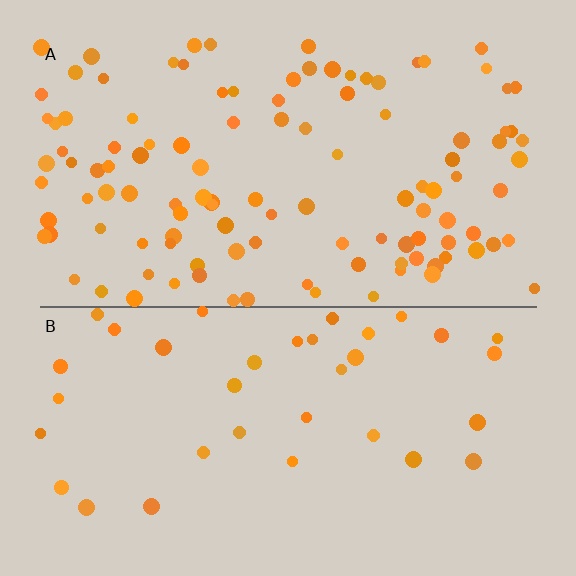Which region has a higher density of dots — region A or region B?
A (the top).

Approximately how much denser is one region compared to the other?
Approximately 3.1× — region A over region B.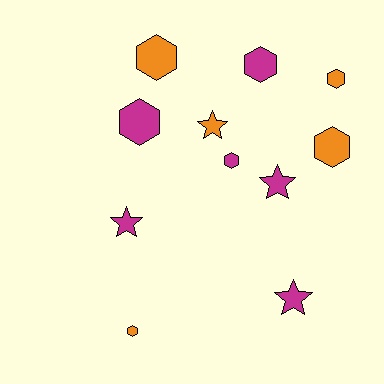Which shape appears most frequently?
Hexagon, with 7 objects.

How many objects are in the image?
There are 11 objects.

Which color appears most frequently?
Magenta, with 6 objects.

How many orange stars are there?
There is 1 orange star.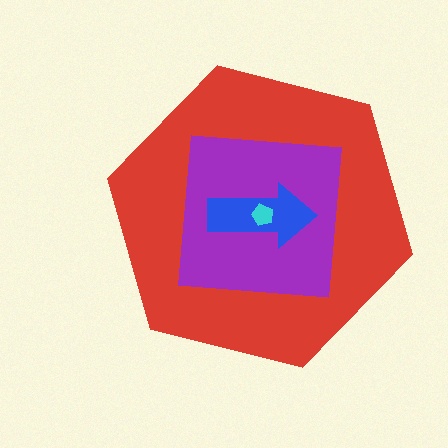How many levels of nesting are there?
4.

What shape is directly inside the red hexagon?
The purple square.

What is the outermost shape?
The red hexagon.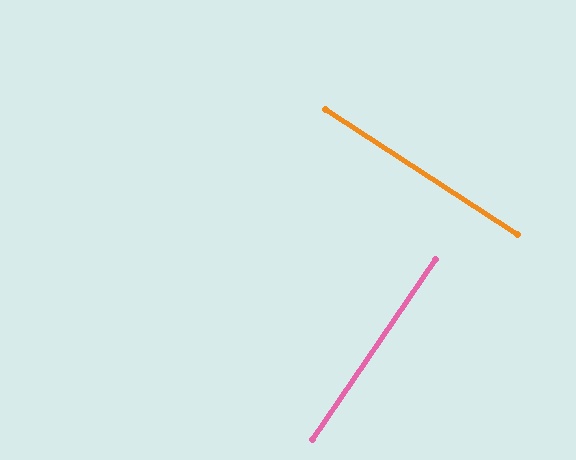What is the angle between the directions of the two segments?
Approximately 89 degrees.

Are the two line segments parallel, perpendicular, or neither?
Perpendicular — they meet at approximately 89°.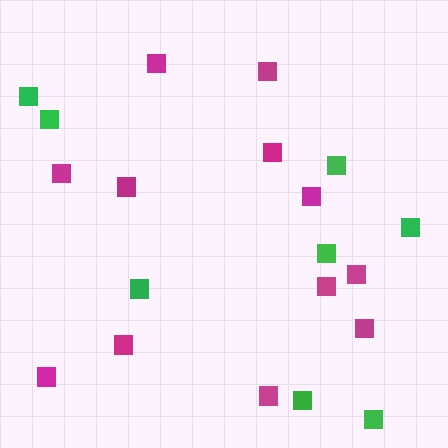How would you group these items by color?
There are 2 groups: one group of magenta squares (12) and one group of green squares (8).